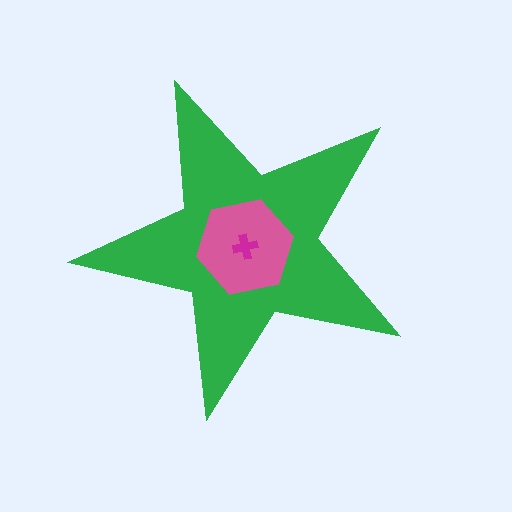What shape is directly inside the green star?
The pink hexagon.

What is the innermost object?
The magenta cross.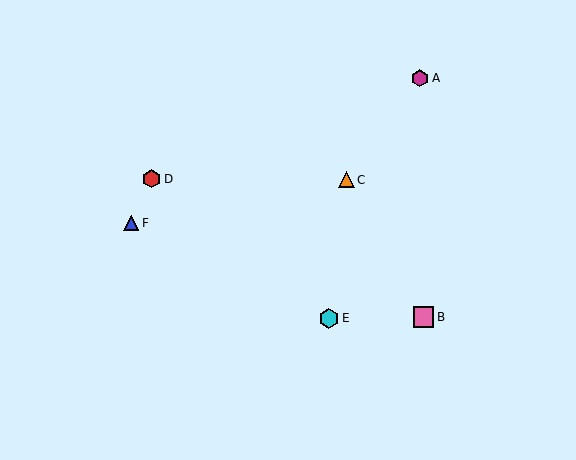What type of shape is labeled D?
Shape D is a red hexagon.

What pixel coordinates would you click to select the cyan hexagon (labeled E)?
Click at (329, 318) to select the cyan hexagon E.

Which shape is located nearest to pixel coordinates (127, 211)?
The blue triangle (labeled F) at (131, 223) is nearest to that location.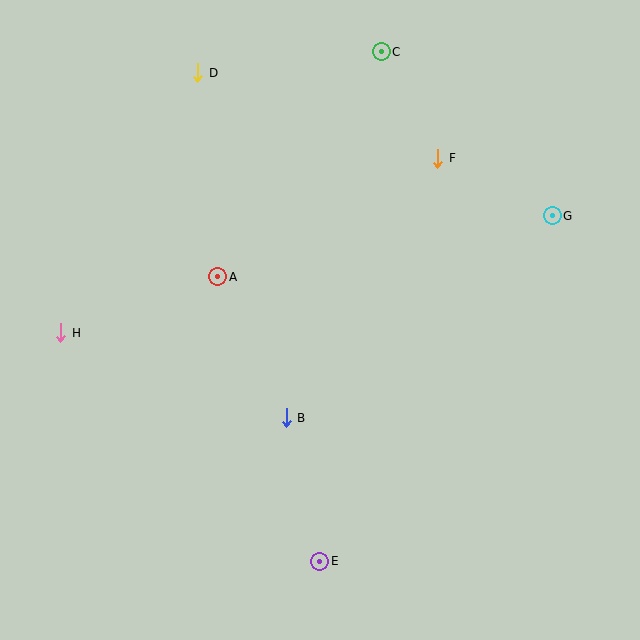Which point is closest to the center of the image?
Point B at (286, 418) is closest to the center.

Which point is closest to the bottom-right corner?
Point E is closest to the bottom-right corner.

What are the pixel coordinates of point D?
Point D is at (198, 73).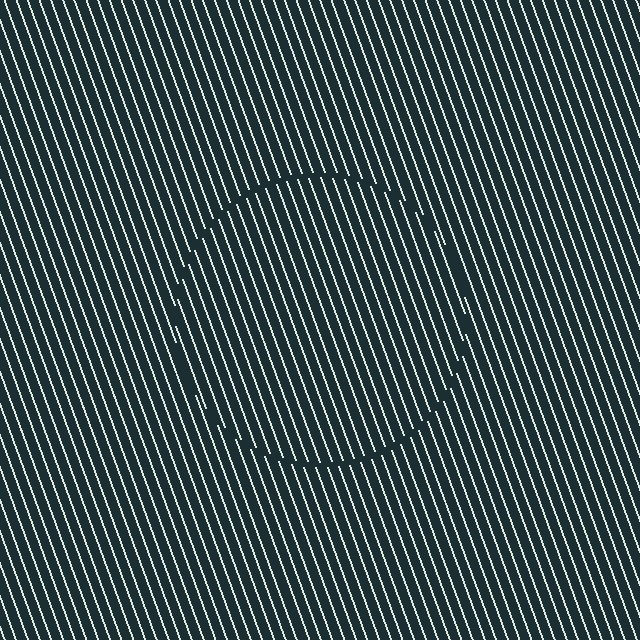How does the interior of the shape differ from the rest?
The interior of the shape contains the same grating, shifted by half a period — the contour is defined by the phase discontinuity where line-ends from the inner and outer gratings abut.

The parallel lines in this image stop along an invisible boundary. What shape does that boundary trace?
An illusory circle. The interior of the shape contains the same grating, shifted by half a period — the contour is defined by the phase discontinuity where line-ends from the inner and outer gratings abut.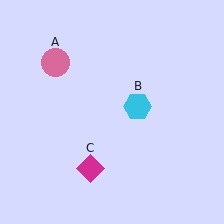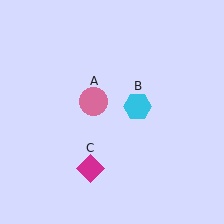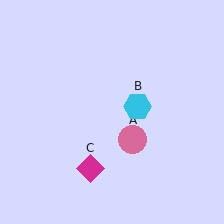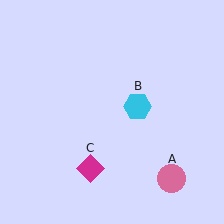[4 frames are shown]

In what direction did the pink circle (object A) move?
The pink circle (object A) moved down and to the right.